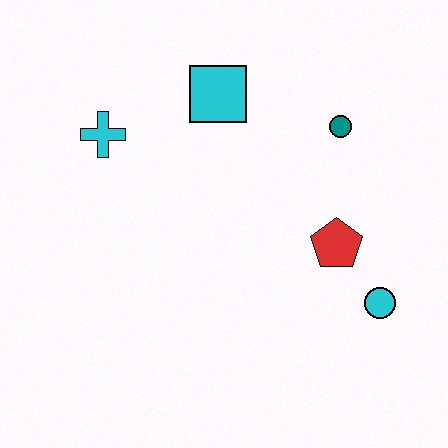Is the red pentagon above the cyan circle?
Yes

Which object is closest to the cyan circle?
The red pentagon is closest to the cyan circle.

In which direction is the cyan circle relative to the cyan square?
The cyan circle is below the cyan square.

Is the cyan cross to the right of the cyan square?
No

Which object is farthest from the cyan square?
The cyan circle is farthest from the cyan square.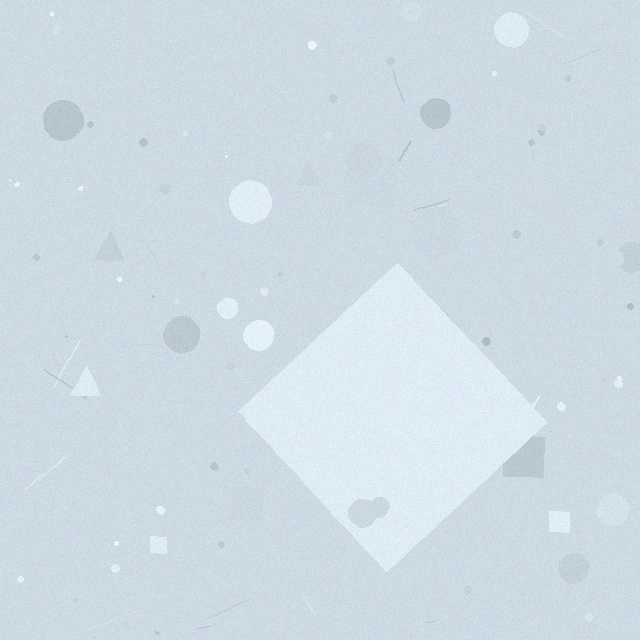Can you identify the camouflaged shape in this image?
The camouflaged shape is a diamond.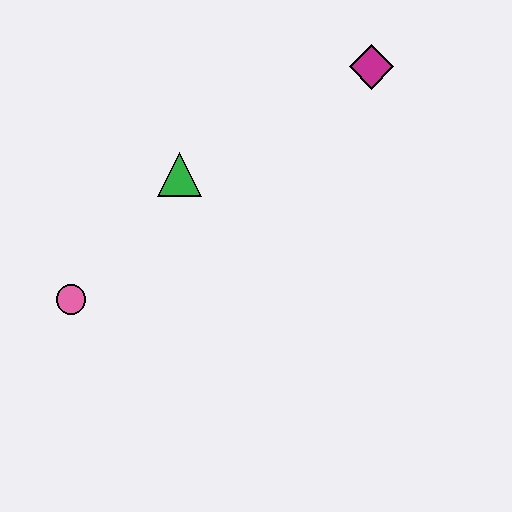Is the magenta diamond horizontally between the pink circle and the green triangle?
No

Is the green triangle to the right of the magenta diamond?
No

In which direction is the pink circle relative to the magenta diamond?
The pink circle is to the left of the magenta diamond.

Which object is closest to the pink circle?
The green triangle is closest to the pink circle.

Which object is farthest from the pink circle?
The magenta diamond is farthest from the pink circle.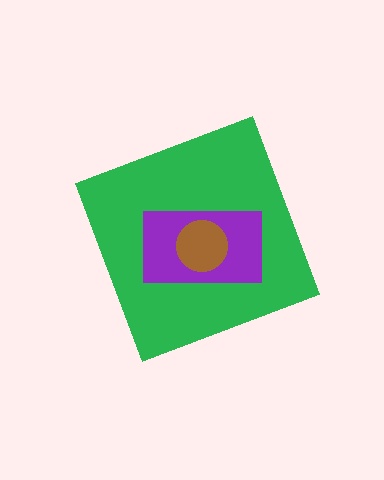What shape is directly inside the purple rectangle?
The brown circle.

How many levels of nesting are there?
3.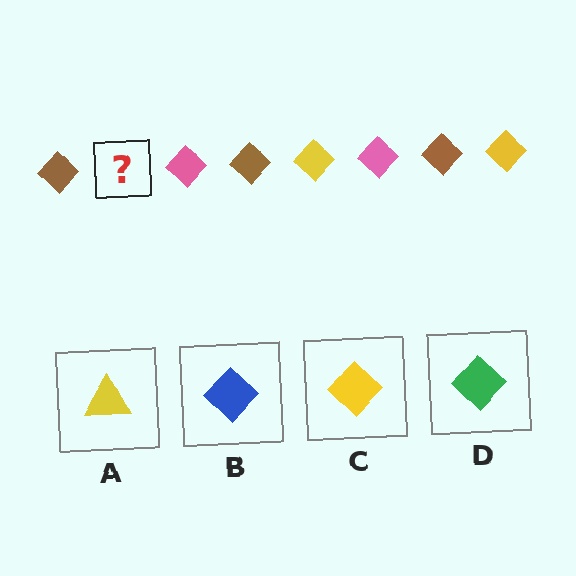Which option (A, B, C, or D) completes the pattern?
C.